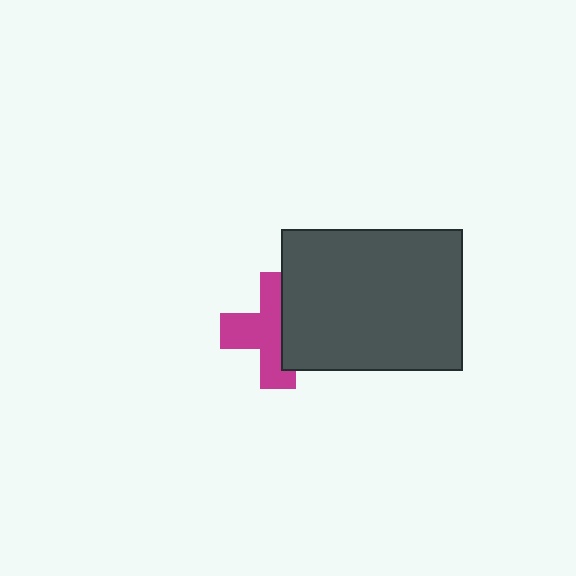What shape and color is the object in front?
The object in front is a dark gray rectangle.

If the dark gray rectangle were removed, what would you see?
You would see the complete magenta cross.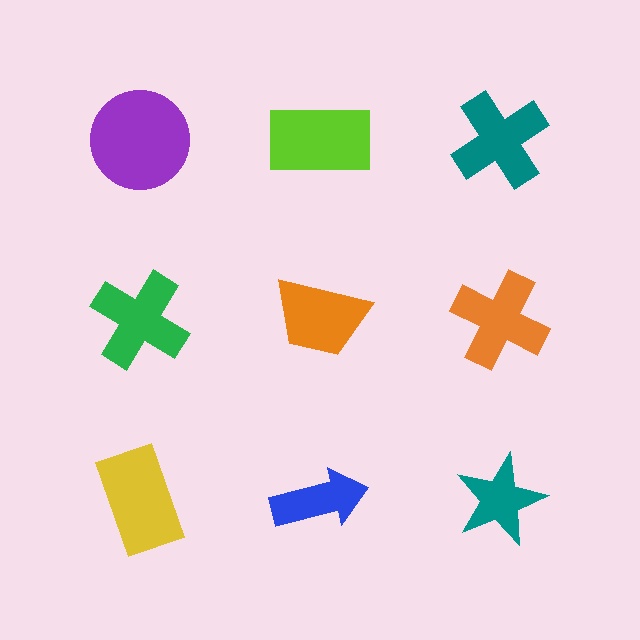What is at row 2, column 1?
A green cross.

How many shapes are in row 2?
3 shapes.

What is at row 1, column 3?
A teal cross.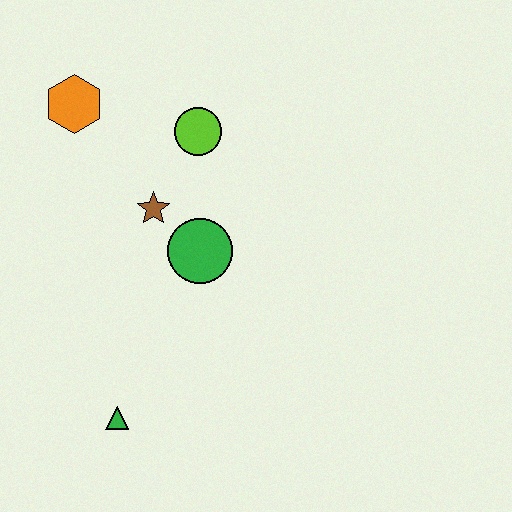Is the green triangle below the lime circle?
Yes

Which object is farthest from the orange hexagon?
The green triangle is farthest from the orange hexagon.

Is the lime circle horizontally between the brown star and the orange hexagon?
No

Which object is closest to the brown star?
The green circle is closest to the brown star.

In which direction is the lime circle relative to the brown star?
The lime circle is above the brown star.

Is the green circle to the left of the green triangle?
No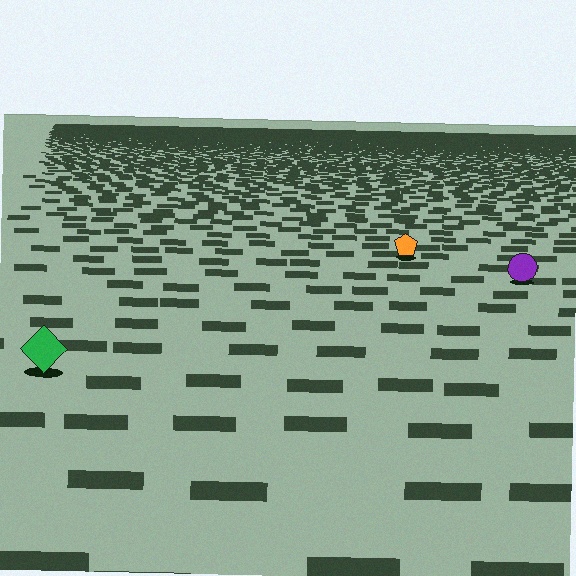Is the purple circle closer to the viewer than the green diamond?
No. The green diamond is closer — you can tell from the texture gradient: the ground texture is coarser near it.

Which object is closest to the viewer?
The green diamond is closest. The texture marks near it are larger and more spread out.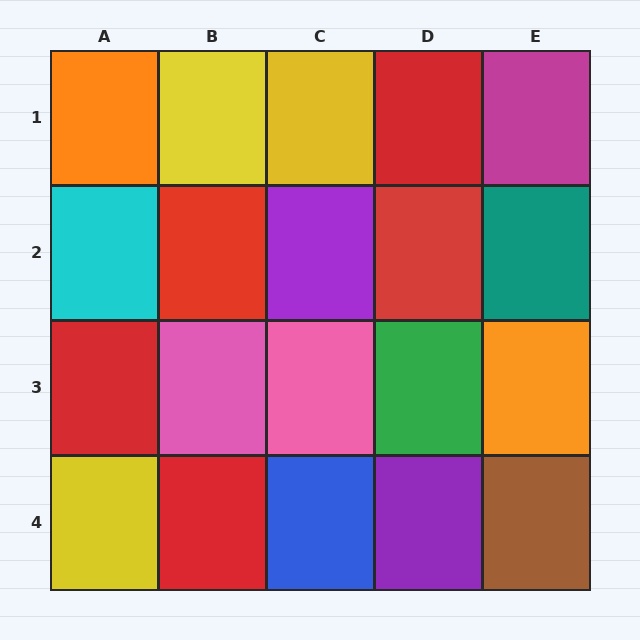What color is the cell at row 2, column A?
Cyan.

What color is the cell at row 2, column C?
Purple.